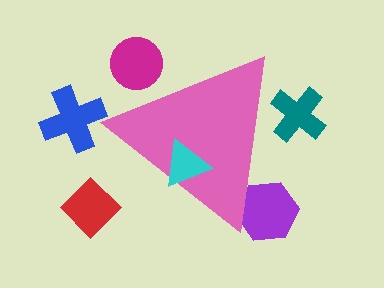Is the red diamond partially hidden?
No, the red diamond is fully visible.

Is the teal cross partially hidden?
Yes, the teal cross is partially hidden behind the pink triangle.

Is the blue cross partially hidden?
No, the blue cross is fully visible.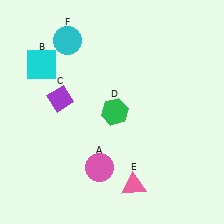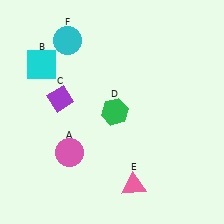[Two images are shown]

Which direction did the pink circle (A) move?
The pink circle (A) moved left.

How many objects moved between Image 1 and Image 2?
1 object moved between the two images.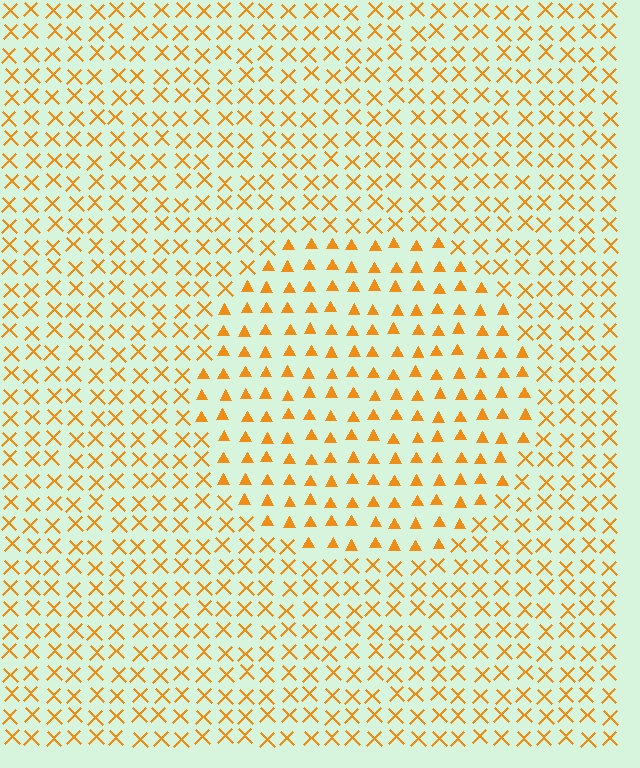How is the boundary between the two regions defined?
The boundary is defined by a change in element shape: triangles inside vs. X marks outside. All elements share the same color and spacing.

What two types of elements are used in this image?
The image uses triangles inside the circle region and X marks outside it.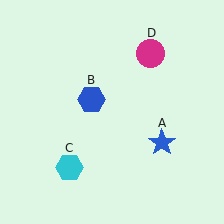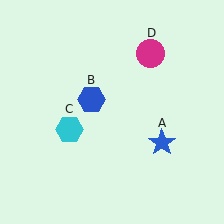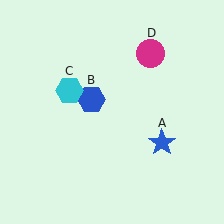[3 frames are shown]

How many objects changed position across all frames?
1 object changed position: cyan hexagon (object C).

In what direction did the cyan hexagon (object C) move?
The cyan hexagon (object C) moved up.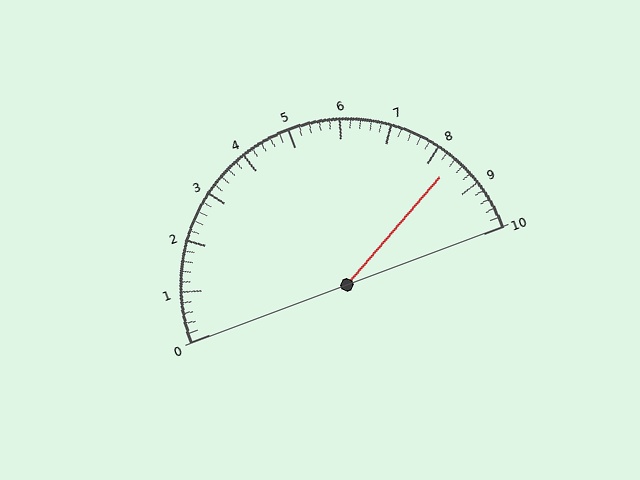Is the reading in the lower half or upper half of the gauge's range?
The reading is in the upper half of the range (0 to 10).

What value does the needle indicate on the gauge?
The needle indicates approximately 8.4.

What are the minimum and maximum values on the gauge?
The gauge ranges from 0 to 10.